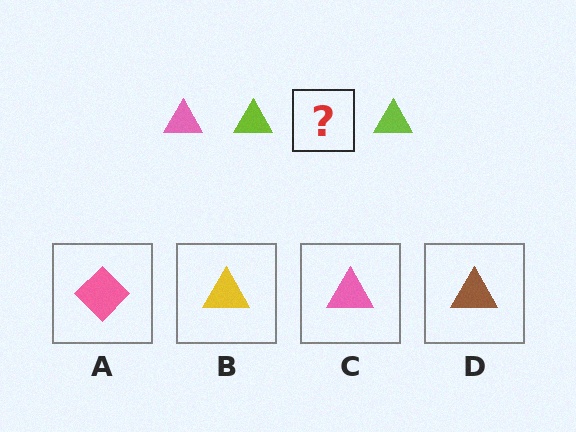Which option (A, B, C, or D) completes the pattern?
C.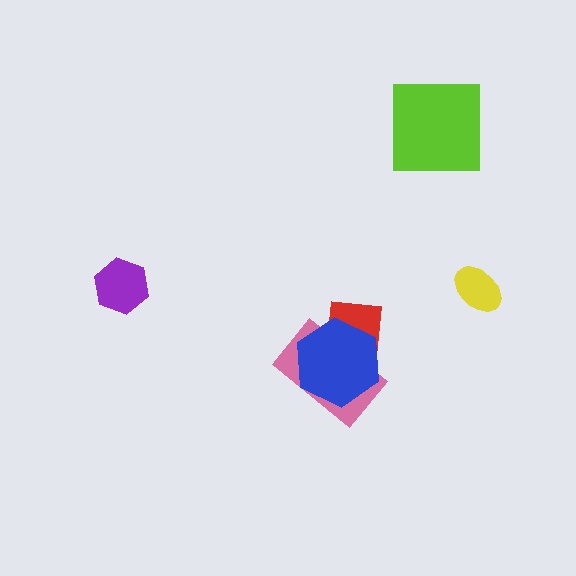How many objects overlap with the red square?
2 objects overlap with the red square.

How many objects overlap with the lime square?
0 objects overlap with the lime square.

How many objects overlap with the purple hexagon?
0 objects overlap with the purple hexagon.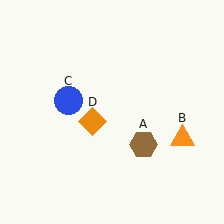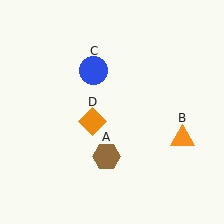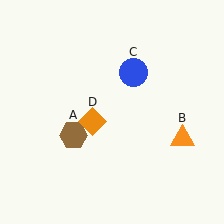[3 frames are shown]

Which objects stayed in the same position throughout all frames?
Orange triangle (object B) and orange diamond (object D) remained stationary.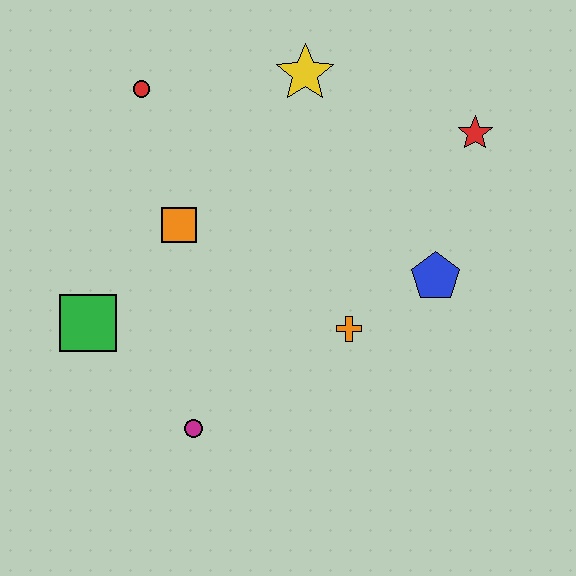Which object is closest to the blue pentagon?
The orange cross is closest to the blue pentagon.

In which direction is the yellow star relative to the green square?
The yellow star is above the green square.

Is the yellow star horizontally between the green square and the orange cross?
Yes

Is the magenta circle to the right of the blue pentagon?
No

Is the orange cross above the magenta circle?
Yes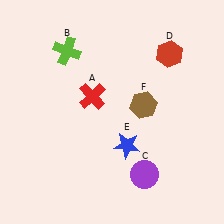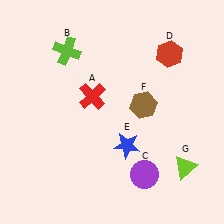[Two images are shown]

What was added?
A lime triangle (G) was added in Image 2.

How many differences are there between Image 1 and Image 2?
There is 1 difference between the two images.